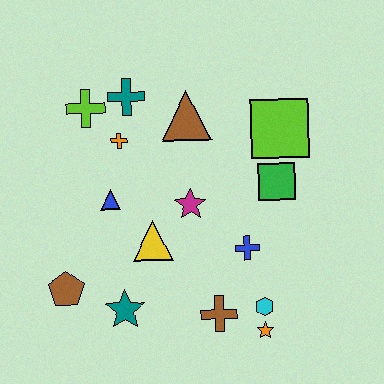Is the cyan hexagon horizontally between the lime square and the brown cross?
Yes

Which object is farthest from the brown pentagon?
The lime square is farthest from the brown pentagon.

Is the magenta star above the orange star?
Yes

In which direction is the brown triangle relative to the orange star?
The brown triangle is above the orange star.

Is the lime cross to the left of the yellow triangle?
Yes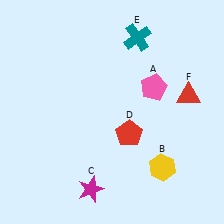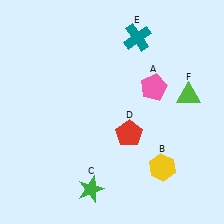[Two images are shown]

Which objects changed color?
C changed from magenta to green. F changed from red to lime.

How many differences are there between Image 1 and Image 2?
There are 2 differences between the two images.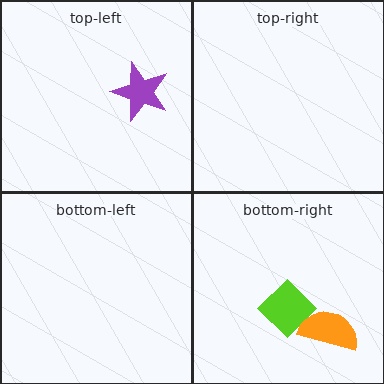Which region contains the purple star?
The top-left region.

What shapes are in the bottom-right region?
The lime diamond, the orange semicircle.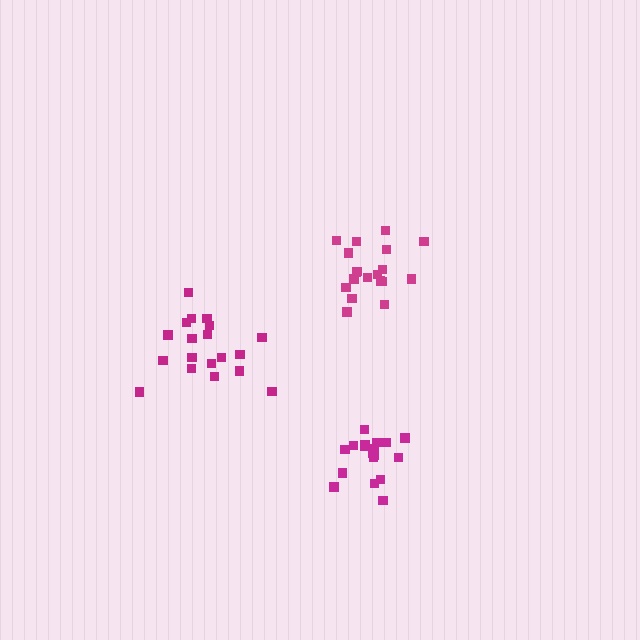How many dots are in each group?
Group 1: 19 dots, Group 2: 19 dots, Group 3: 18 dots (56 total).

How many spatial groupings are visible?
There are 3 spatial groupings.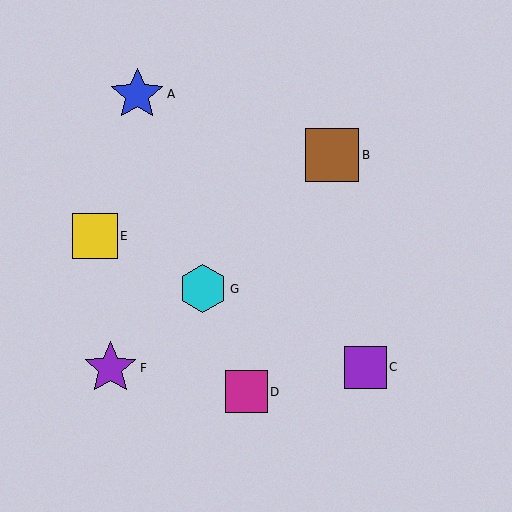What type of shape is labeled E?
Shape E is a yellow square.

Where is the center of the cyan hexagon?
The center of the cyan hexagon is at (203, 289).